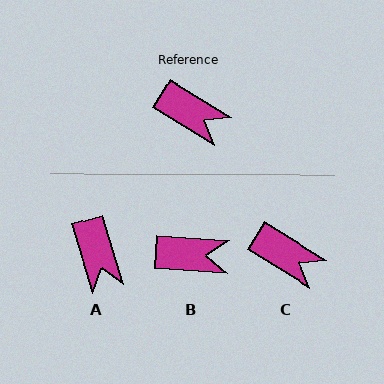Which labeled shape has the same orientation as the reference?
C.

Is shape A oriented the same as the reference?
No, it is off by about 42 degrees.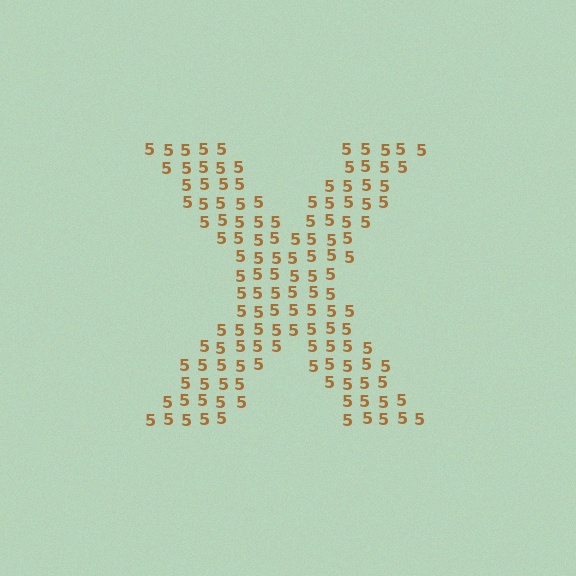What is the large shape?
The large shape is the letter X.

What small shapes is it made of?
It is made of small digit 5's.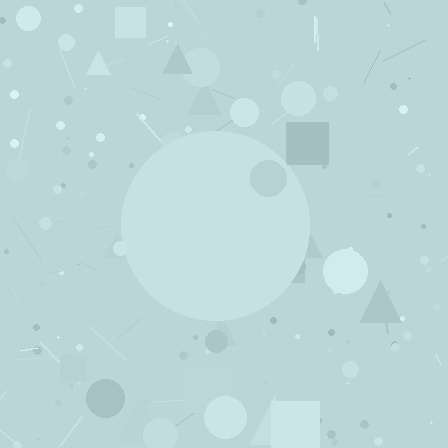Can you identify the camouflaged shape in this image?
The camouflaged shape is a circle.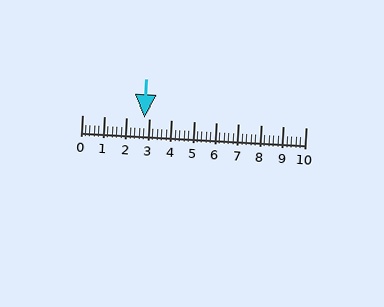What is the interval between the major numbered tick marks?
The major tick marks are spaced 1 units apart.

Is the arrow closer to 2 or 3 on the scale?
The arrow is closer to 3.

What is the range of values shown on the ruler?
The ruler shows values from 0 to 10.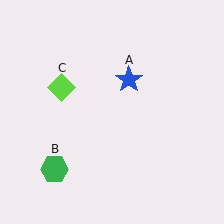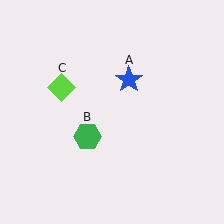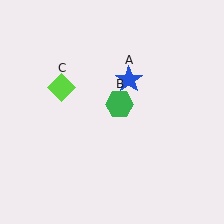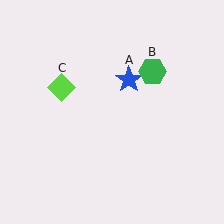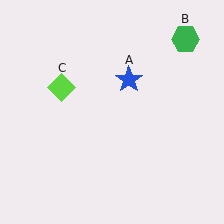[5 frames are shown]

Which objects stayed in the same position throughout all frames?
Blue star (object A) and lime diamond (object C) remained stationary.